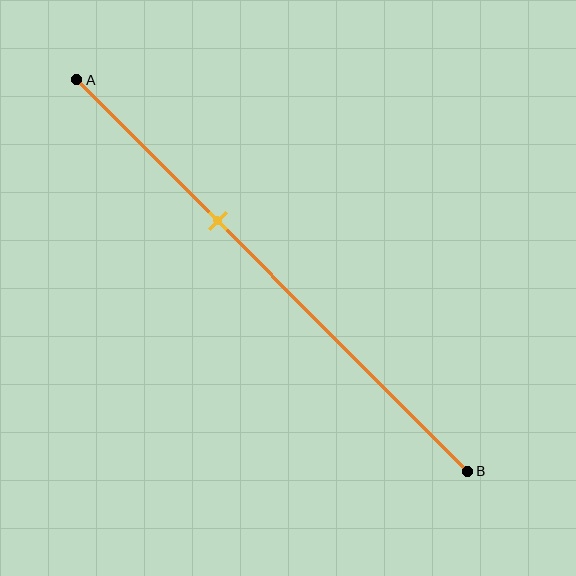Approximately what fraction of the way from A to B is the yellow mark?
The yellow mark is approximately 35% of the way from A to B.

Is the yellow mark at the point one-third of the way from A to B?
Yes, the mark is approximately at the one-third point.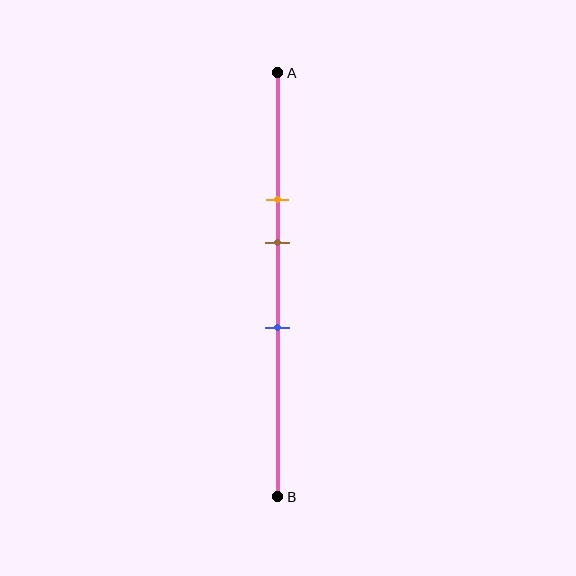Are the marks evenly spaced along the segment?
Yes, the marks are approximately evenly spaced.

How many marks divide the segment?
There are 3 marks dividing the segment.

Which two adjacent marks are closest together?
The orange and brown marks are the closest adjacent pair.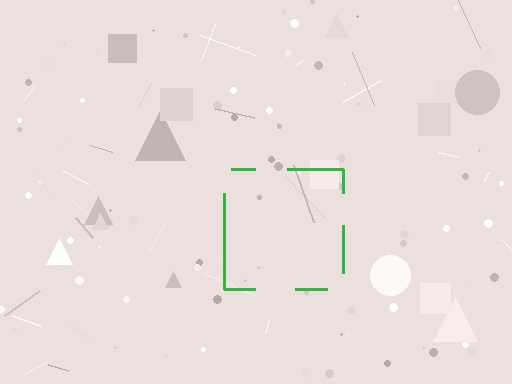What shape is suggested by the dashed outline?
The dashed outline suggests a square.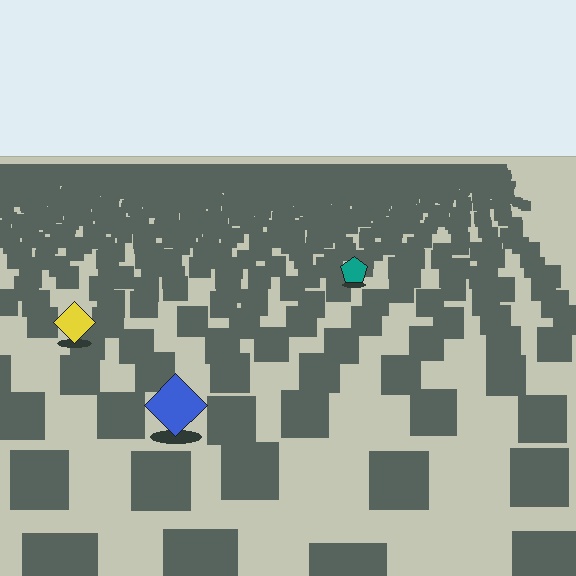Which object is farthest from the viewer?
The teal pentagon is farthest from the viewer. It appears smaller and the ground texture around it is denser.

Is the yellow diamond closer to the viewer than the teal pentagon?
Yes. The yellow diamond is closer — you can tell from the texture gradient: the ground texture is coarser near it.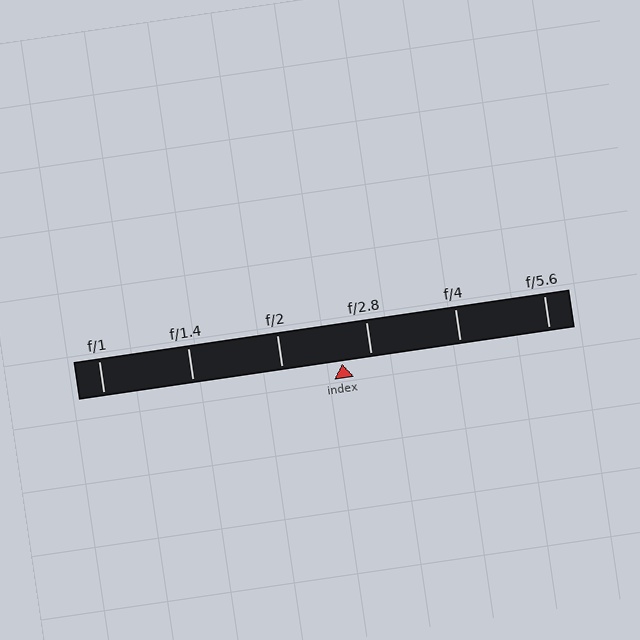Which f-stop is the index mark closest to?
The index mark is closest to f/2.8.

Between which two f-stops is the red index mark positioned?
The index mark is between f/2 and f/2.8.